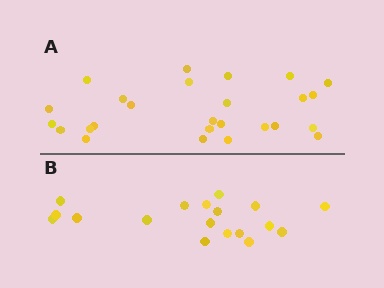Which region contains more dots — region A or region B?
Region A (the top region) has more dots.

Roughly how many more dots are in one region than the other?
Region A has roughly 8 or so more dots than region B.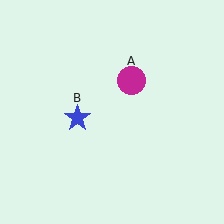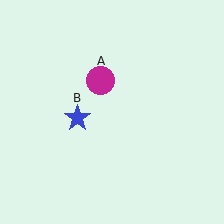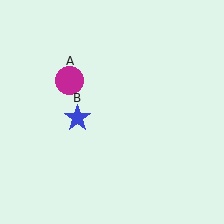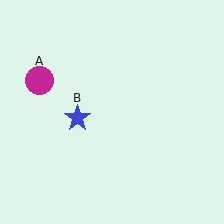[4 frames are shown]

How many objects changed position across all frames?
1 object changed position: magenta circle (object A).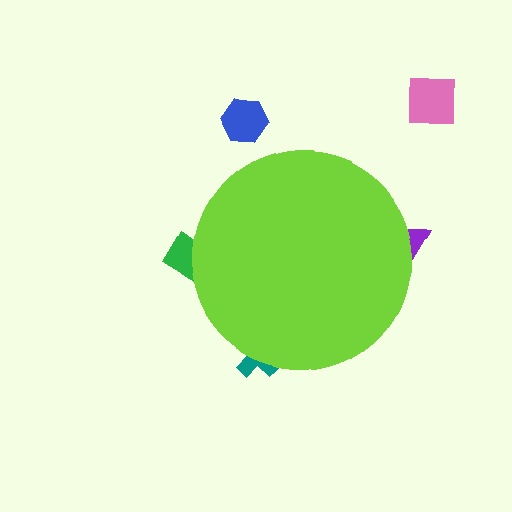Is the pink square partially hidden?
No, the pink square is fully visible.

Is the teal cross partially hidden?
Yes, the teal cross is partially hidden behind the lime circle.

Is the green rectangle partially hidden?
Yes, the green rectangle is partially hidden behind the lime circle.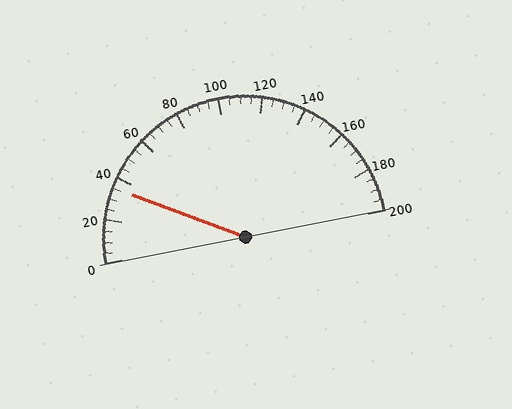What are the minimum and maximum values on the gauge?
The gauge ranges from 0 to 200.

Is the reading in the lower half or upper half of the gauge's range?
The reading is in the lower half of the range (0 to 200).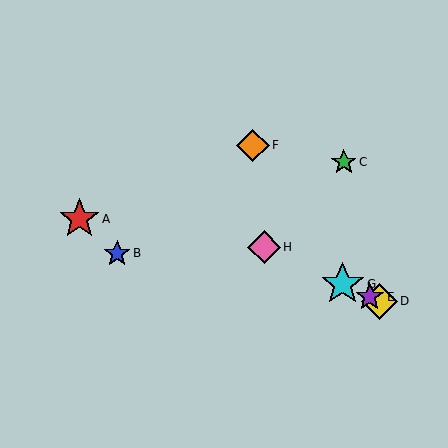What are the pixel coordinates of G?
Object G is at (343, 284).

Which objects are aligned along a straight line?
Objects D, E, G, H are aligned along a straight line.